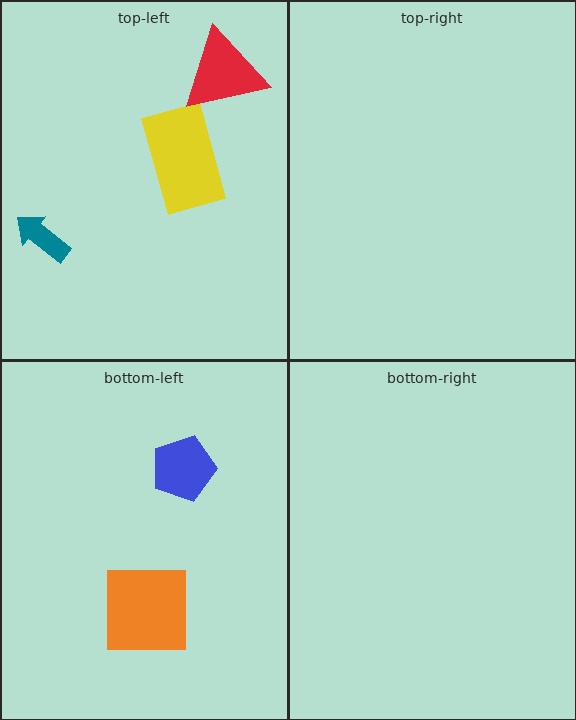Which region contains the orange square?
The bottom-left region.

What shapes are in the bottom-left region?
The blue pentagon, the orange square.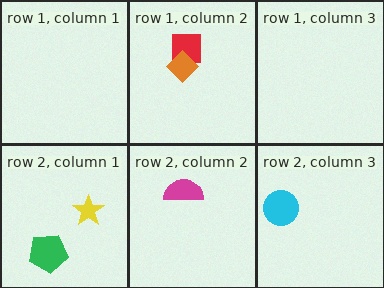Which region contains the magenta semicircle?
The row 2, column 2 region.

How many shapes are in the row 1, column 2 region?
2.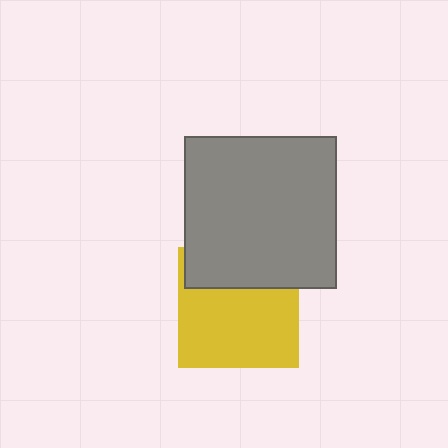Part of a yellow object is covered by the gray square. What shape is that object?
It is a square.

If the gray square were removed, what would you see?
You would see the complete yellow square.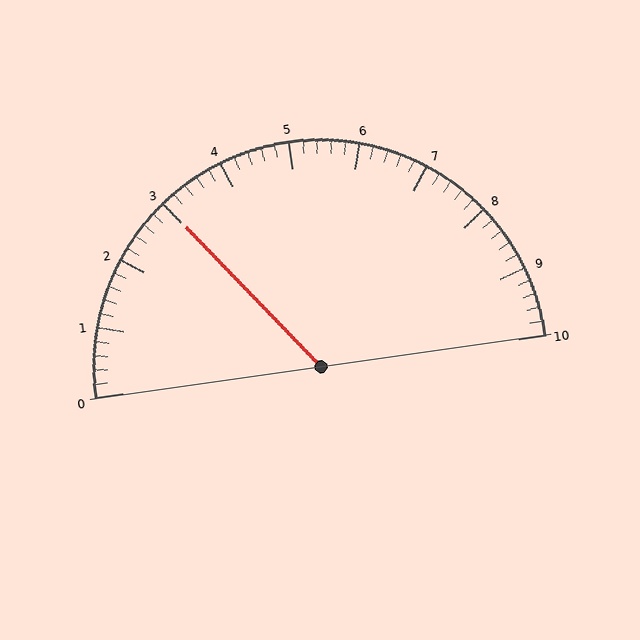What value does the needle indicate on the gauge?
The needle indicates approximately 3.0.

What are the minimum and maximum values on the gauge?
The gauge ranges from 0 to 10.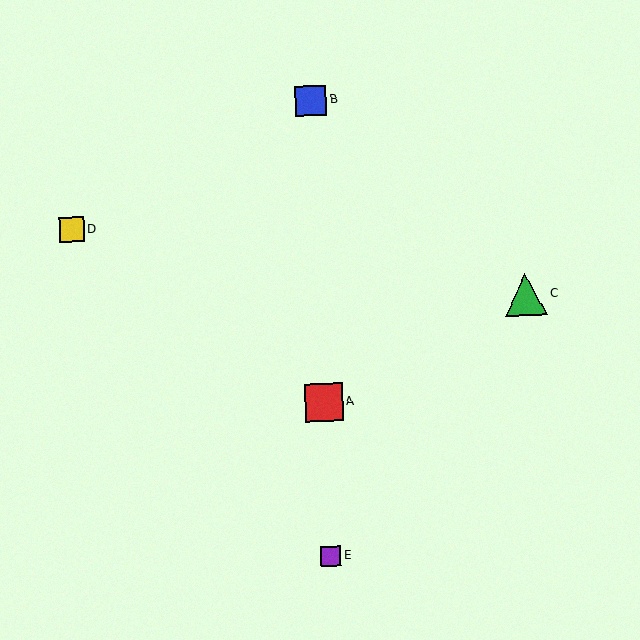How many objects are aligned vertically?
3 objects (A, B, E) are aligned vertically.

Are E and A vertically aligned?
Yes, both are at x≈330.